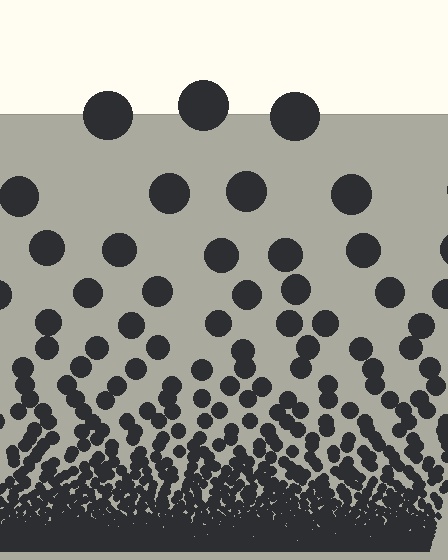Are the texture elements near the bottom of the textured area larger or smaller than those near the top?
Smaller. The gradient is inverted — elements near the bottom are smaller and denser.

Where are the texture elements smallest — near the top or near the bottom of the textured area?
Near the bottom.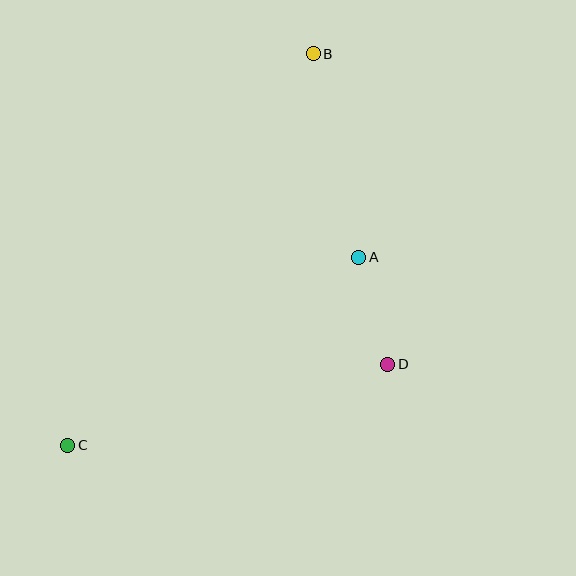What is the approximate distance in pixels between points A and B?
The distance between A and B is approximately 209 pixels.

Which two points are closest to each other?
Points A and D are closest to each other.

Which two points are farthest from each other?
Points B and C are farthest from each other.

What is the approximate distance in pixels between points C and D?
The distance between C and D is approximately 330 pixels.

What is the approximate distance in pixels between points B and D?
The distance between B and D is approximately 319 pixels.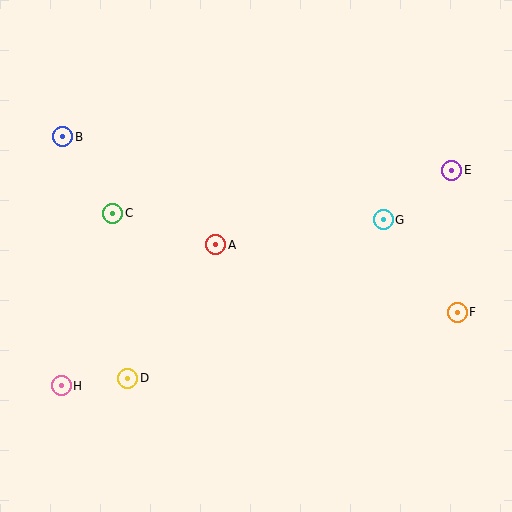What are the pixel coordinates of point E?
Point E is at (452, 170).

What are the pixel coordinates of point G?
Point G is at (383, 220).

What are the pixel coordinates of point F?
Point F is at (457, 312).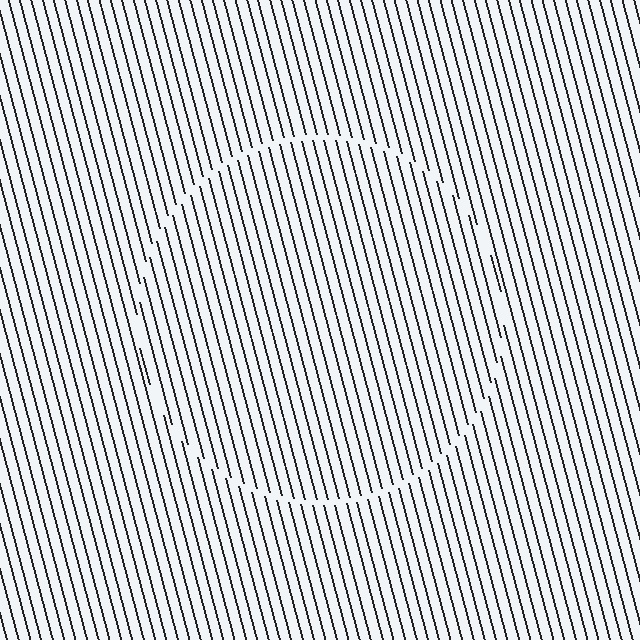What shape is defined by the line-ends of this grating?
An illusory circle. The interior of the shape contains the same grating, shifted by half a period — the contour is defined by the phase discontinuity where line-ends from the inner and outer gratings abut.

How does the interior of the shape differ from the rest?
The interior of the shape contains the same grating, shifted by half a period — the contour is defined by the phase discontinuity where line-ends from the inner and outer gratings abut.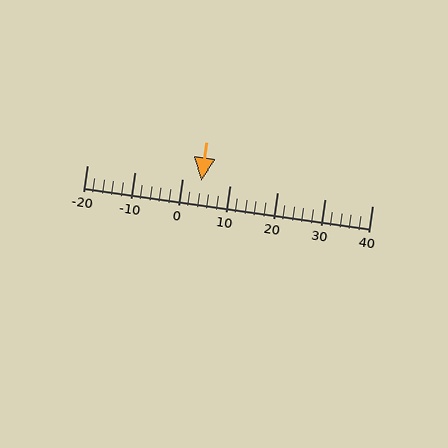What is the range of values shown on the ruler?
The ruler shows values from -20 to 40.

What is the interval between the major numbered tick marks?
The major tick marks are spaced 10 units apart.